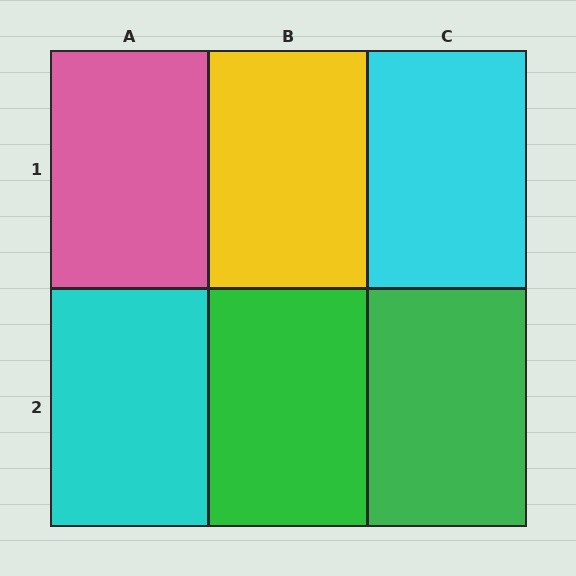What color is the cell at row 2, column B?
Green.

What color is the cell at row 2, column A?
Cyan.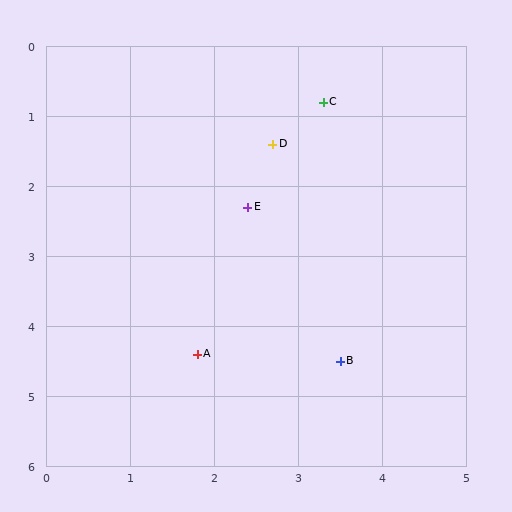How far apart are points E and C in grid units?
Points E and C are about 1.7 grid units apart.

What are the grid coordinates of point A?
Point A is at approximately (1.8, 4.4).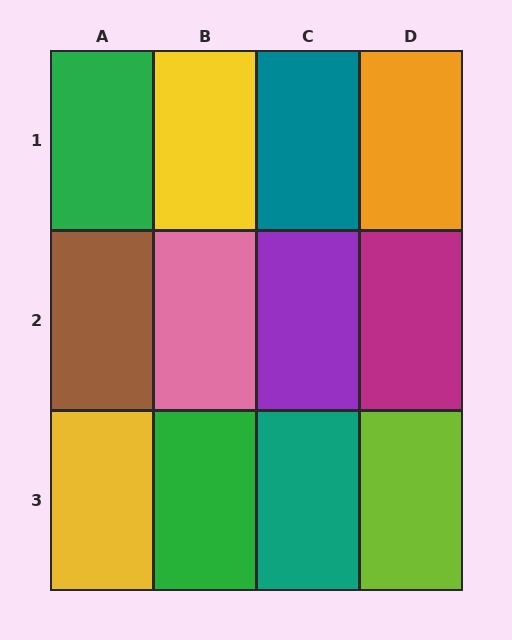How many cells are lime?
1 cell is lime.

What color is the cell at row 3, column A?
Yellow.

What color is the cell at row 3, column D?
Lime.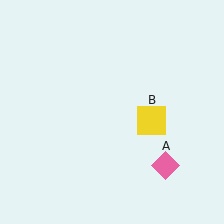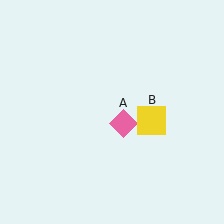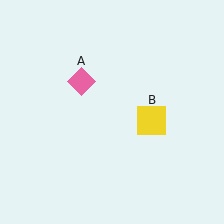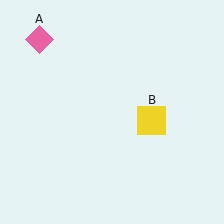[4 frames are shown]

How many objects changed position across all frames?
1 object changed position: pink diamond (object A).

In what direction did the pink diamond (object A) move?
The pink diamond (object A) moved up and to the left.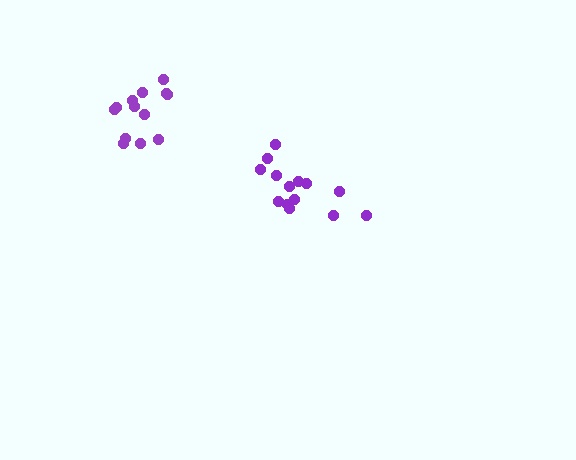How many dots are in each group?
Group 1: 13 dots, Group 2: 14 dots (27 total).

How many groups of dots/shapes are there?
There are 2 groups.